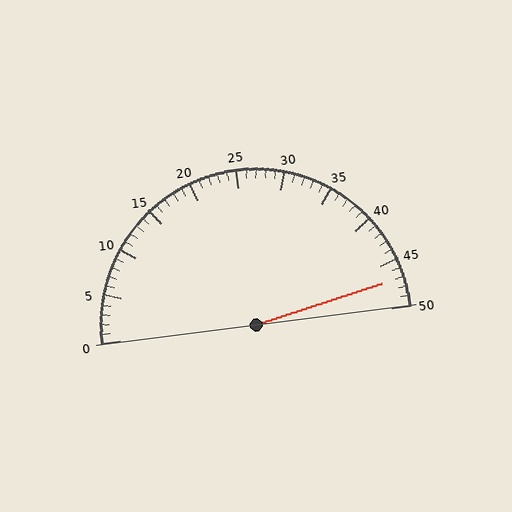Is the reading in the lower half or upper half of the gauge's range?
The reading is in the upper half of the range (0 to 50).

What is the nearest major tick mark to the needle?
The nearest major tick mark is 45.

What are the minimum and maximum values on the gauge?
The gauge ranges from 0 to 50.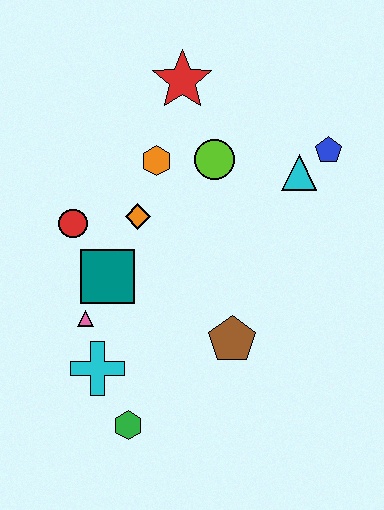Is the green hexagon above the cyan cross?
No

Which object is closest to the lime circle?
The orange hexagon is closest to the lime circle.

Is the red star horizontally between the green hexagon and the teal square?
No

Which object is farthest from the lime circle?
The green hexagon is farthest from the lime circle.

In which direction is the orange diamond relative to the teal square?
The orange diamond is above the teal square.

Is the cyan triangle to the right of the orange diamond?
Yes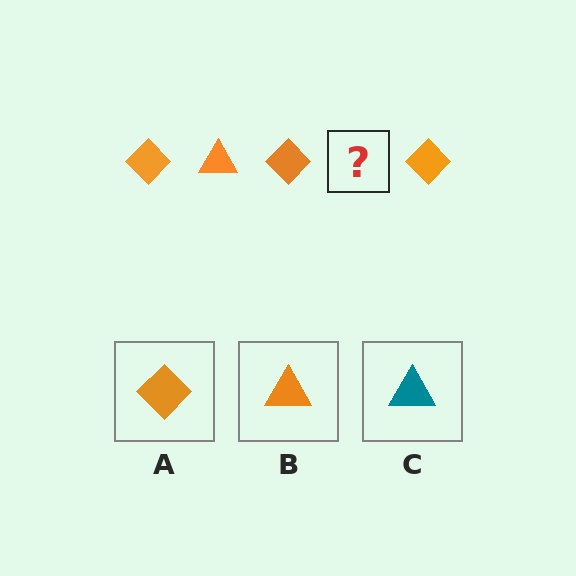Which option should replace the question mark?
Option B.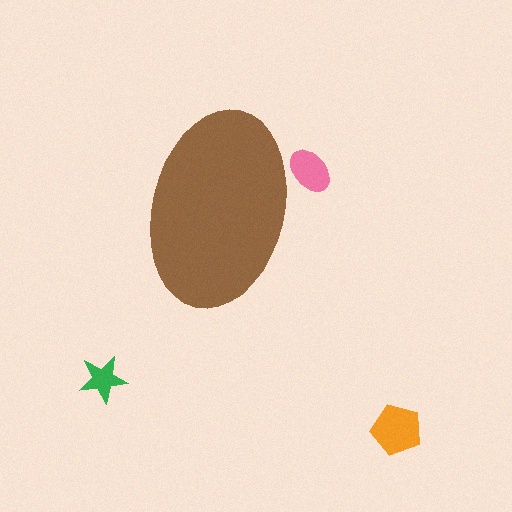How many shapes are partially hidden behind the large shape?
1 shape is partially hidden.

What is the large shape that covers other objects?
A brown ellipse.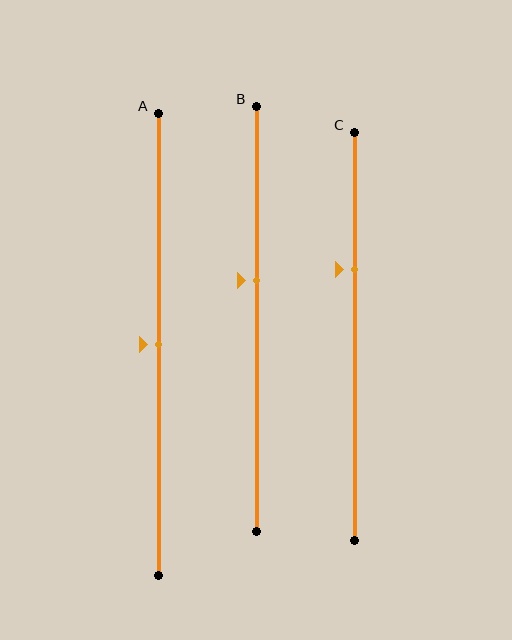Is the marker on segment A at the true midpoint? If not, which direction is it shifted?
Yes, the marker on segment A is at the true midpoint.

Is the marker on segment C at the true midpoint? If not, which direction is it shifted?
No, the marker on segment C is shifted upward by about 16% of the segment length.